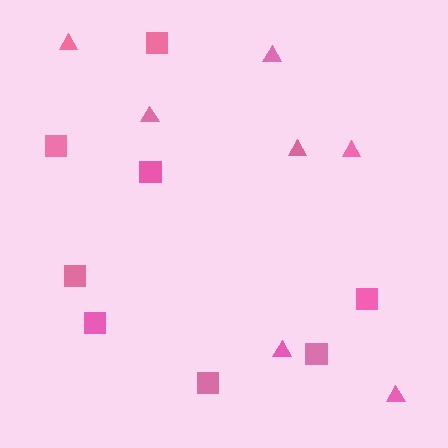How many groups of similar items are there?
There are 2 groups: one group of triangles (7) and one group of squares (8).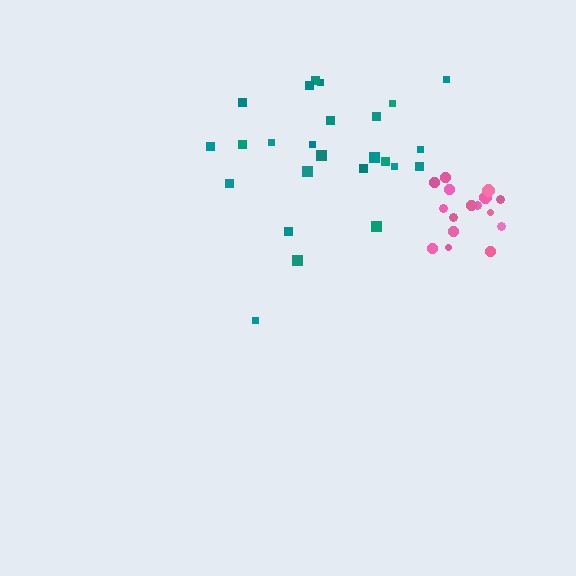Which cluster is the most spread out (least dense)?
Teal.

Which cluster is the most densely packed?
Pink.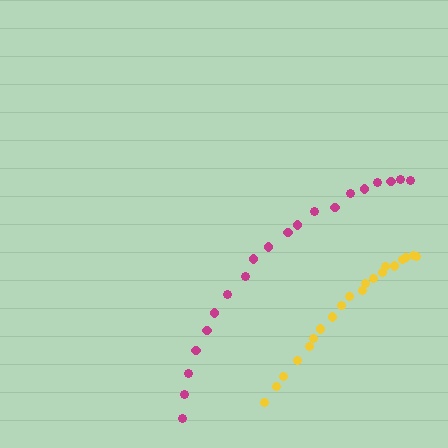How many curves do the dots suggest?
There are 2 distinct paths.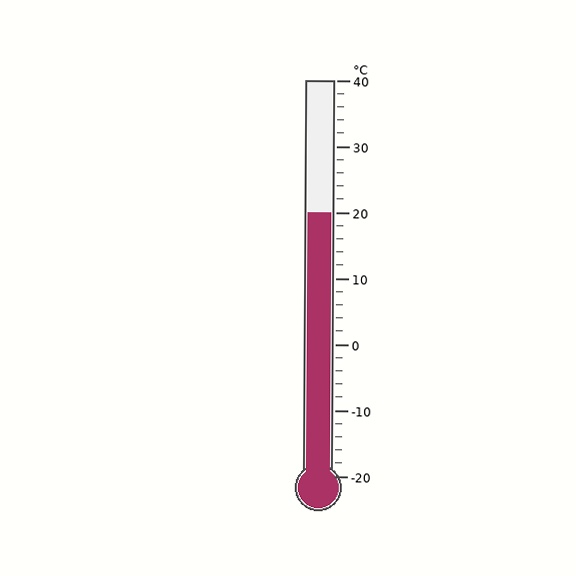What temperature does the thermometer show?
The thermometer shows approximately 20°C.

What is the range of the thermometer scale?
The thermometer scale ranges from -20°C to 40°C.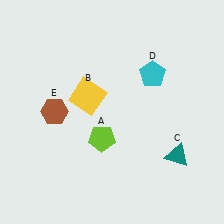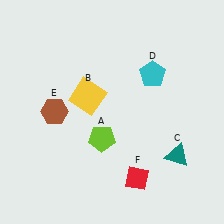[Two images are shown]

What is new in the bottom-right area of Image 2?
A red diamond (F) was added in the bottom-right area of Image 2.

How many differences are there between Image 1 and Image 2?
There is 1 difference between the two images.